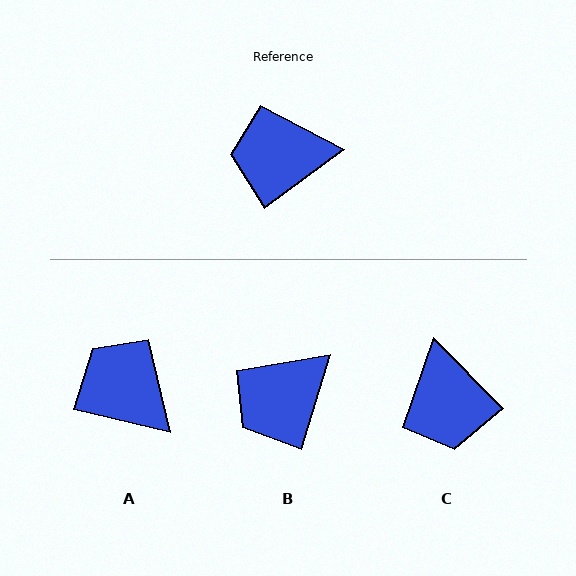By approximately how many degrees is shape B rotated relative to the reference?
Approximately 37 degrees counter-clockwise.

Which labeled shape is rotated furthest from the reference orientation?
C, about 98 degrees away.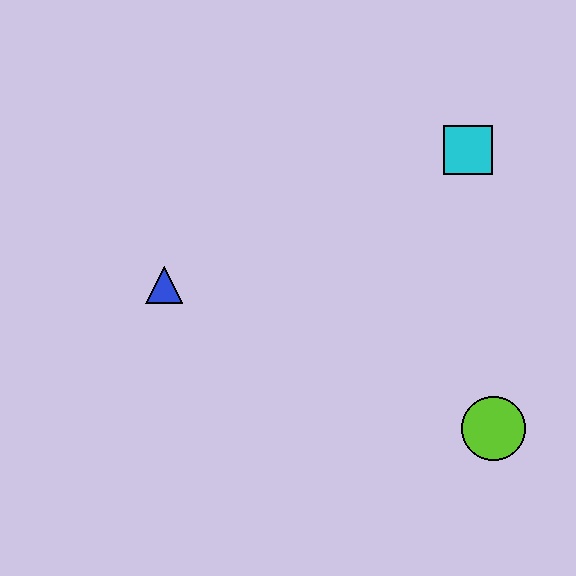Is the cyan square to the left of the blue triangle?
No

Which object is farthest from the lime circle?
The blue triangle is farthest from the lime circle.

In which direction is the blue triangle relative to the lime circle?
The blue triangle is to the left of the lime circle.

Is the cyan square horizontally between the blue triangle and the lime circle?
Yes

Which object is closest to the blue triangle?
The cyan square is closest to the blue triangle.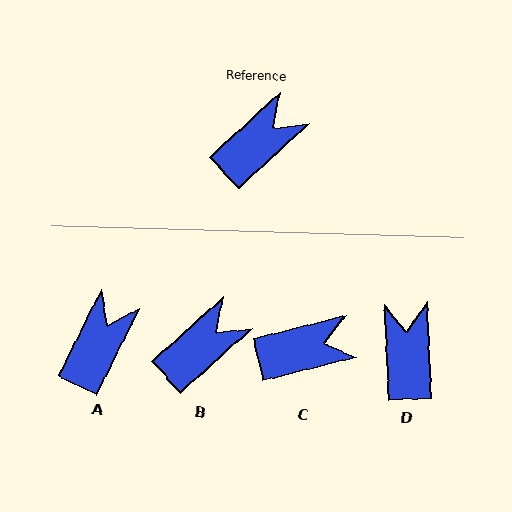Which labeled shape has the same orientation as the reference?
B.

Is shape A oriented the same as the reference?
No, it is off by about 21 degrees.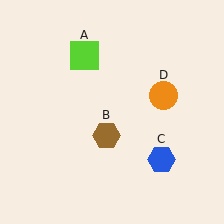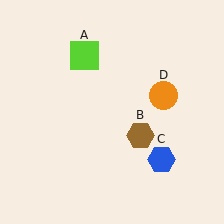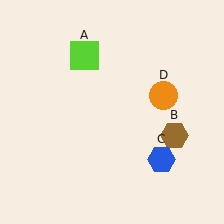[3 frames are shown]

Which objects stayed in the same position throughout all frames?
Lime square (object A) and blue hexagon (object C) and orange circle (object D) remained stationary.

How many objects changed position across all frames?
1 object changed position: brown hexagon (object B).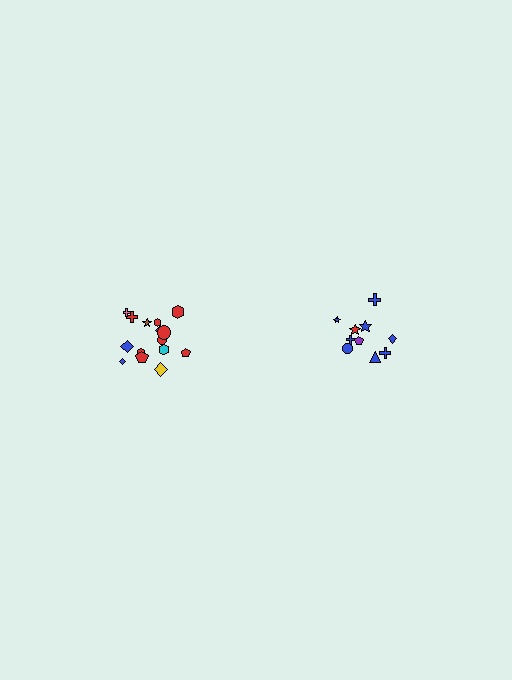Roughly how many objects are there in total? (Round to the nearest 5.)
Roughly 25 objects in total.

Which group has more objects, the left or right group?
The left group.